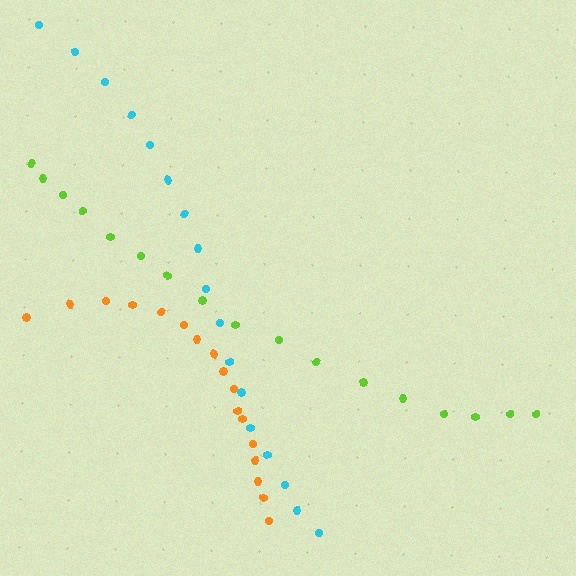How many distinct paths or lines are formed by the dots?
There are 3 distinct paths.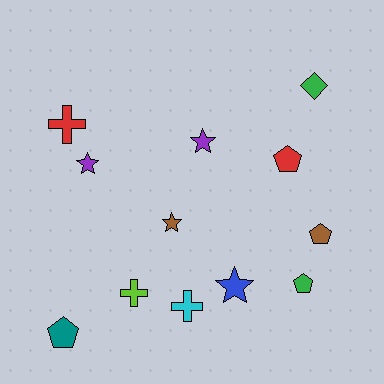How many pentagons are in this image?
There are 4 pentagons.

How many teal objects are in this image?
There is 1 teal object.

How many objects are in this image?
There are 12 objects.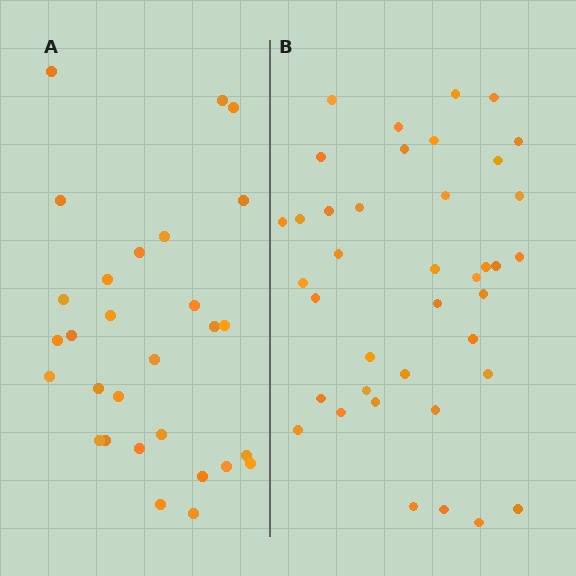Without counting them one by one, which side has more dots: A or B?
Region B (the right region) has more dots.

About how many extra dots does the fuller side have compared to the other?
Region B has roughly 10 or so more dots than region A.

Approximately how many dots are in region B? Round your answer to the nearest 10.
About 40 dots. (The exact count is 39, which rounds to 40.)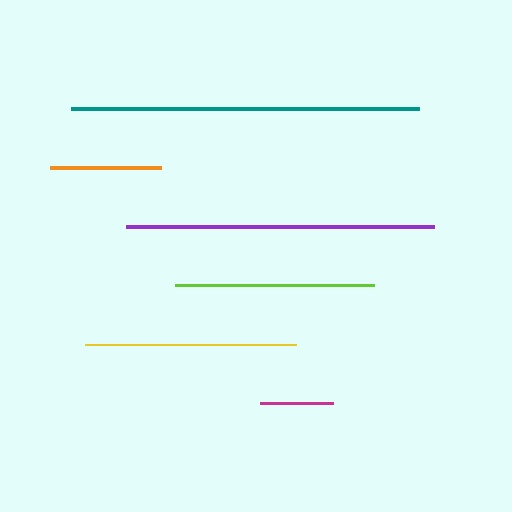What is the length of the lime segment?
The lime segment is approximately 199 pixels long.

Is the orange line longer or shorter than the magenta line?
The orange line is longer than the magenta line.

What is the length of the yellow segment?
The yellow segment is approximately 210 pixels long.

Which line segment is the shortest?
The magenta line is the shortest at approximately 73 pixels.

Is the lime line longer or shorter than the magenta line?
The lime line is longer than the magenta line.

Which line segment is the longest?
The teal line is the longest at approximately 347 pixels.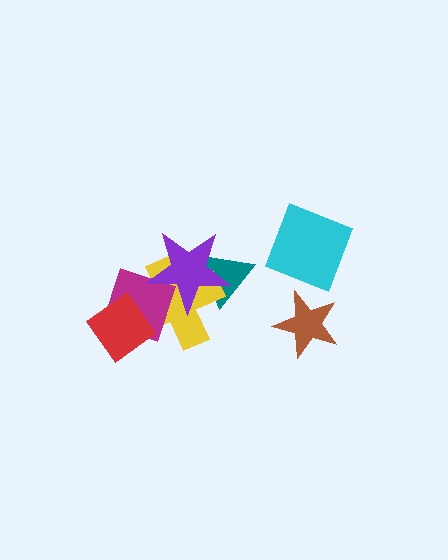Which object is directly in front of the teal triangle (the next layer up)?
The yellow cross is directly in front of the teal triangle.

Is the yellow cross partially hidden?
Yes, it is partially covered by another shape.